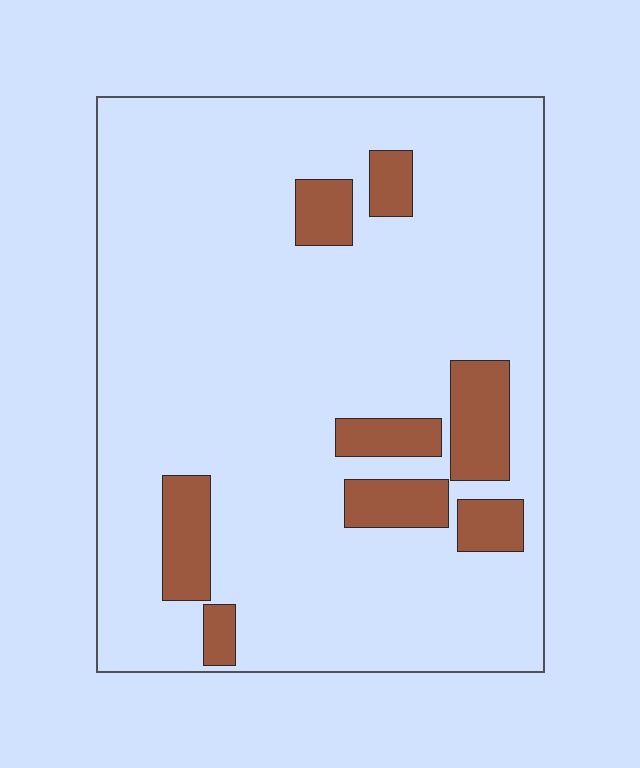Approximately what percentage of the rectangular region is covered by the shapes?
Approximately 15%.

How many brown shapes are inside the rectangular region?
8.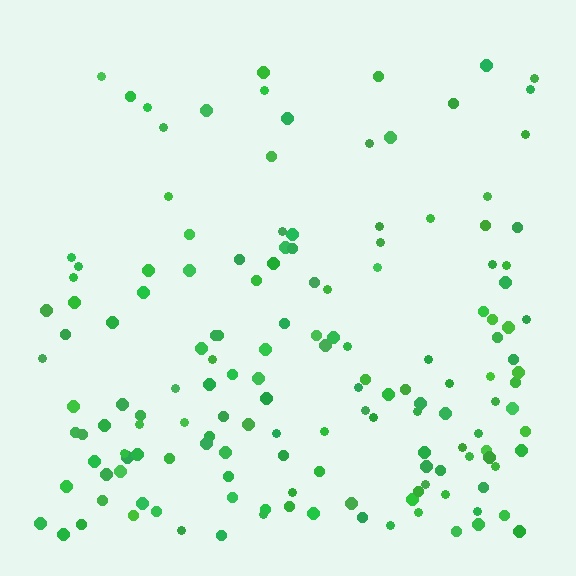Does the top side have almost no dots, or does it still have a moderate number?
Still a moderate number, just noticeably fewer than the bottom.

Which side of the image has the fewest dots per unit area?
The top.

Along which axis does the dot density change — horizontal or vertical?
Vertical.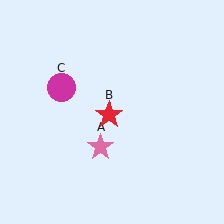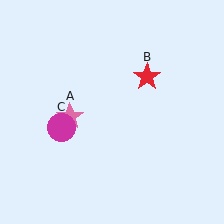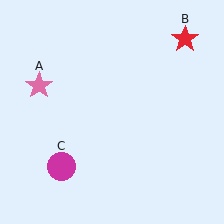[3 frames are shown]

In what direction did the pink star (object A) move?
The pink star (object A) moved up and to the left.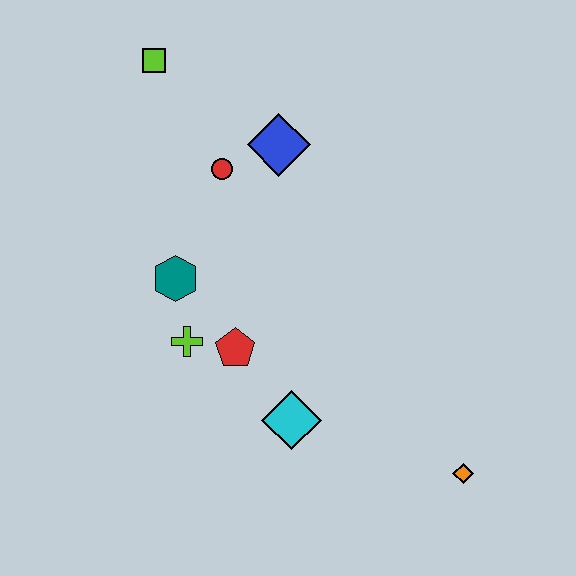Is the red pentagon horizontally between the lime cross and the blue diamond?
Yes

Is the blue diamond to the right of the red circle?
Yes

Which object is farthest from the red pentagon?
The lime square is farthest from the red pentagon.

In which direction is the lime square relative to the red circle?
The lime square is above the red circle.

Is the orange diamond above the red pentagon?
No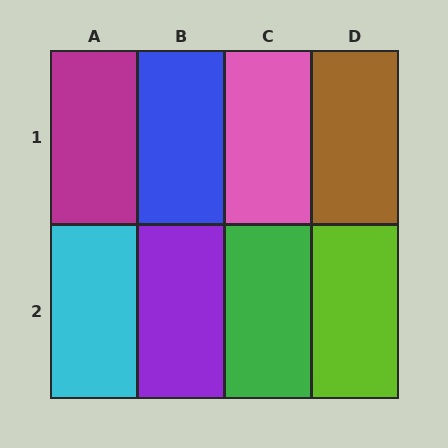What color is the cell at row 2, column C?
Green.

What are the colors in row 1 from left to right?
Magenta, blue, pink, brown.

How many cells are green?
1 cell is green.